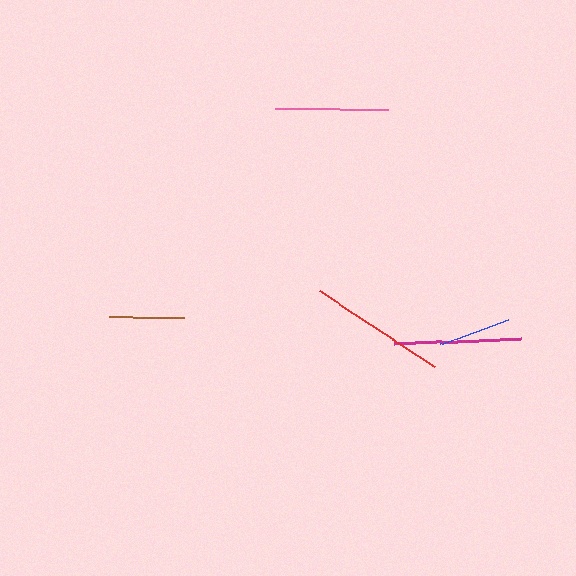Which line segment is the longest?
The red line is the longest at approximately 138 pixels.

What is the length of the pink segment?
The pink segment is approximately 113 pixels long.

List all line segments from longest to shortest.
From longest to shortest: red, magenta, pink, brown, blue.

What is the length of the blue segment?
The blue segment is approximately 72 pixels long.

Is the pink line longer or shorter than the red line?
The red line is longer than the pink line.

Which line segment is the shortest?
The blue line is the shortest at approximately 72 pixels.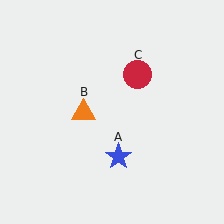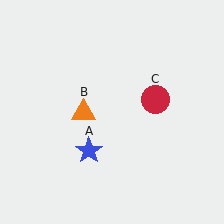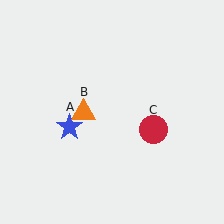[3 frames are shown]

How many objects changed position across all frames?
2 objects changed position: blue star (object A), red circle (object C).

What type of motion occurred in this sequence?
The blue star (object A), red circle (object C) rotated clockwise around the center of the scene.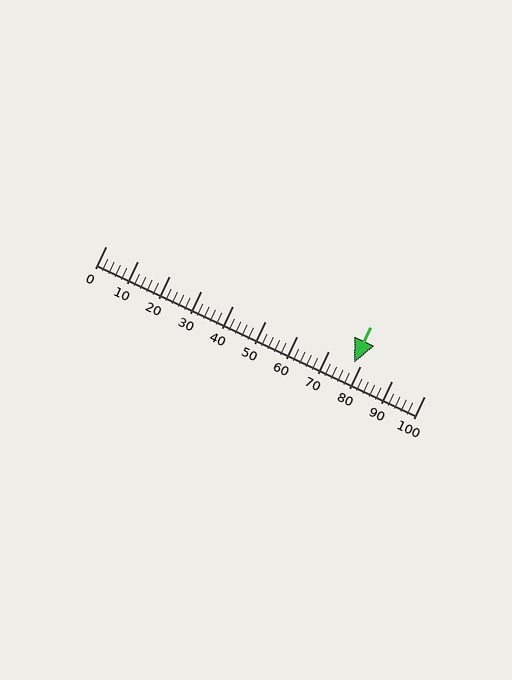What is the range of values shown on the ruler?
The ruler shows values from 0 to 100.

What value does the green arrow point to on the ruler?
The green arrow points to approximately 78.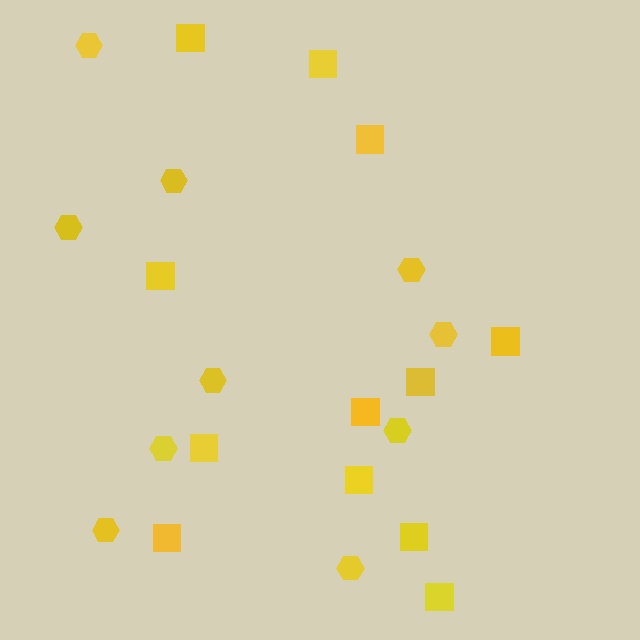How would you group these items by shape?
There are 2 groups: one group of squares (12) and one group of hexagons (10).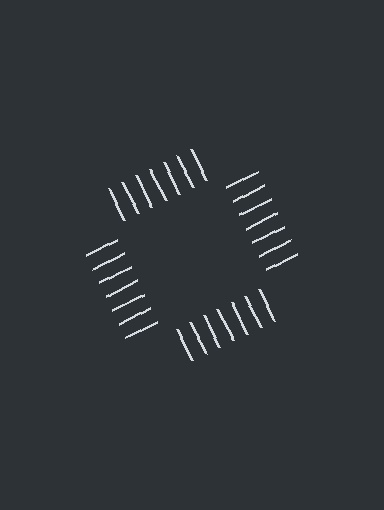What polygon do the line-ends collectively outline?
An illusory square — the line segments terminate on its edges but no continuous stroke is drawn.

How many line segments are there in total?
28 — 7 along each of the 4 edges.